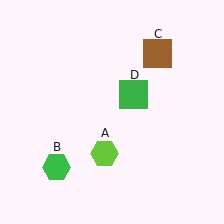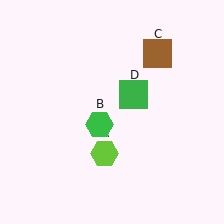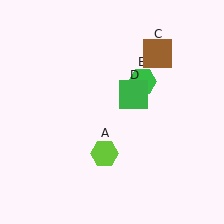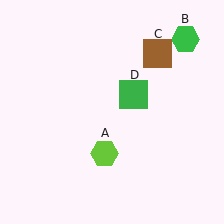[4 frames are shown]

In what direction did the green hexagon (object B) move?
The green hexagon (object B) moved up and to the right.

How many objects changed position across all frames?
1 object changed position: green hexagon (object B).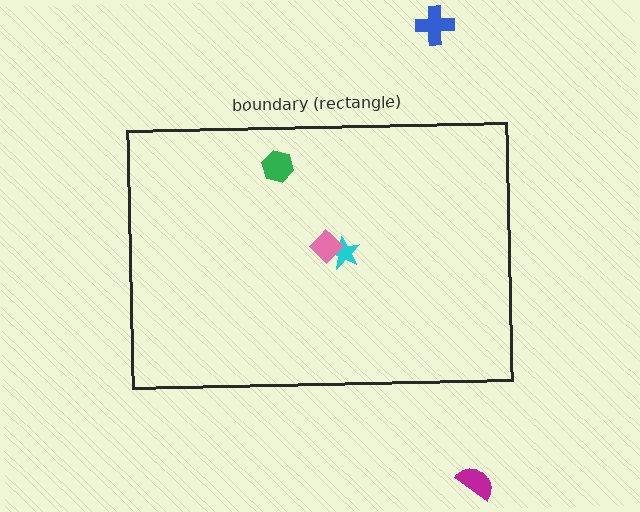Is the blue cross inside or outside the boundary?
Outside.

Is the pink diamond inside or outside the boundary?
Inside.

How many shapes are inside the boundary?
3 inside, 2 outside.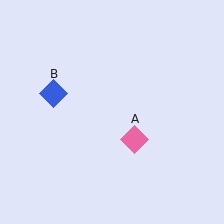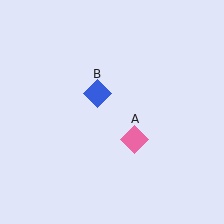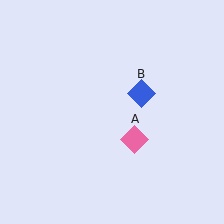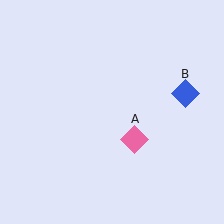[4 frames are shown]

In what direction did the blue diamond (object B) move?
The blue diamond (object B) moved right.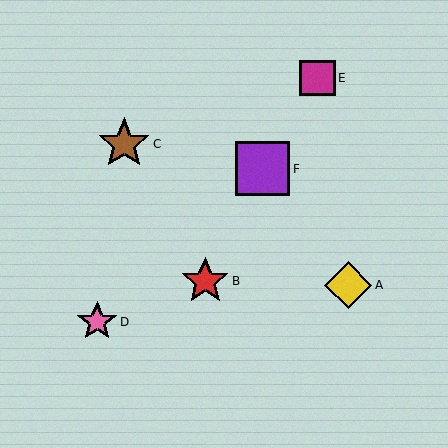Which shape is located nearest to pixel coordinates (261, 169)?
The purple square (labeled F) at (263, 169) is nearest to that location.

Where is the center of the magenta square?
The center of the magenta square is at (318, 78).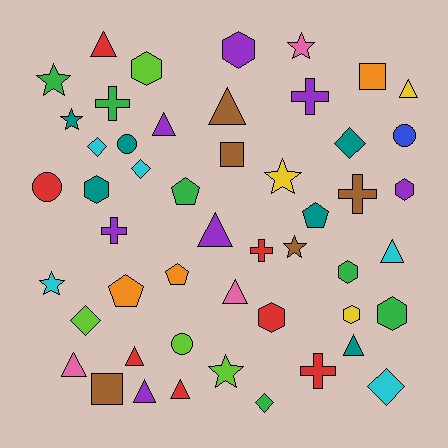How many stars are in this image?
There are 7 stars.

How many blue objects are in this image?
There is 1 blue object.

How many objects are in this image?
There are 50 objects.